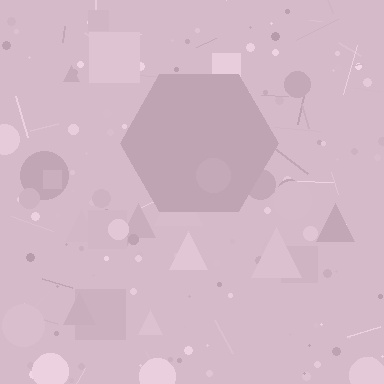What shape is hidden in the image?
A hexagon is hidden in the image.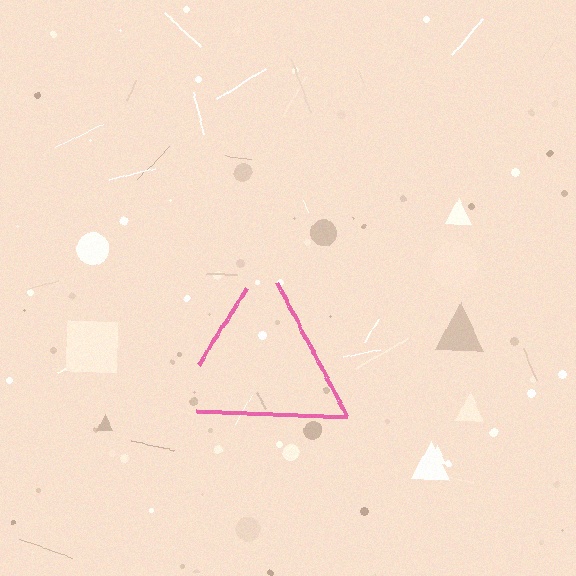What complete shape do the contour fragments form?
The contour fragments form a triangle.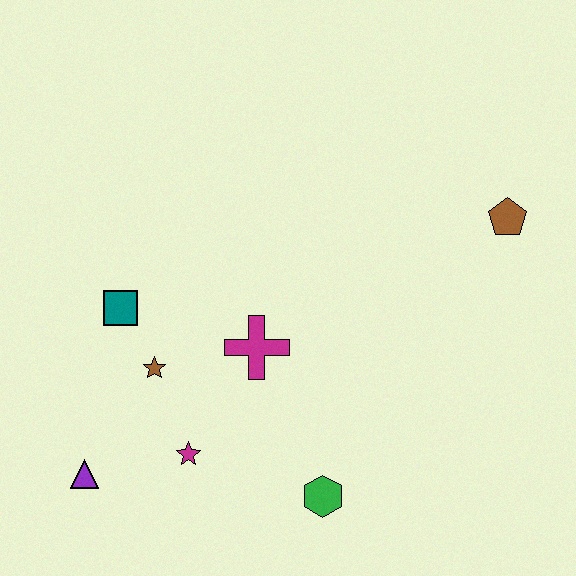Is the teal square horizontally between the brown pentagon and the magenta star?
No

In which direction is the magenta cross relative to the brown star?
The magenta cross is to the right of the brown star.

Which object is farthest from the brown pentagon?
The purple triangle is farthest from the brown pentagon.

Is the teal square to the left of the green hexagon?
Yes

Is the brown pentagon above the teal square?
Yes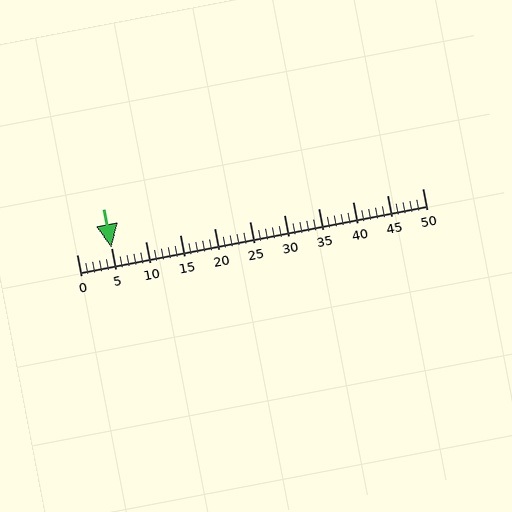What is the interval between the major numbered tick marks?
The major tick marks are spaced 5 units apart.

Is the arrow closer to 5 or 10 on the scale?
The arrow is closer to 5.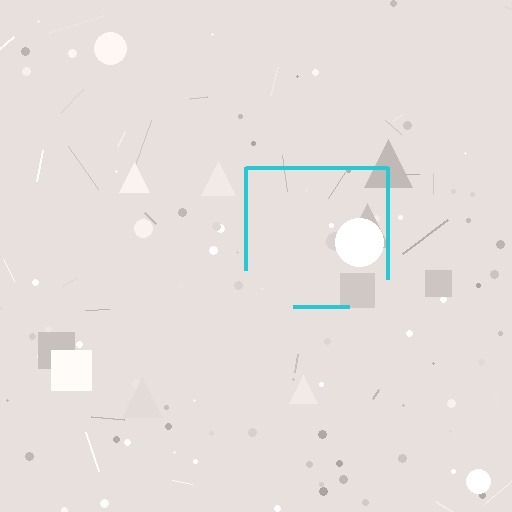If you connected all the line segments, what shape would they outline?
They would outline a square.